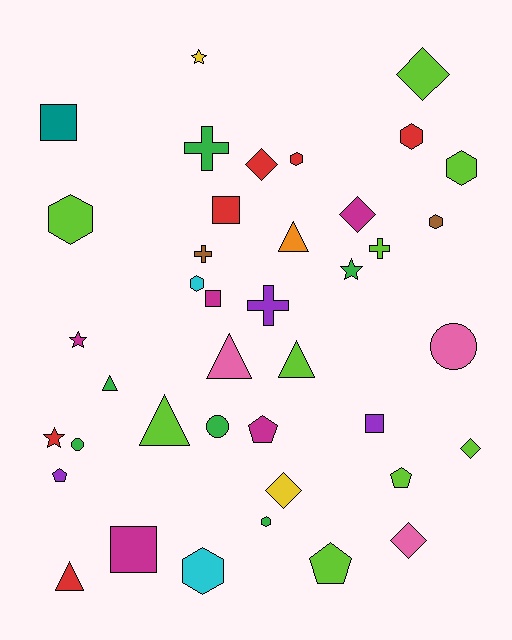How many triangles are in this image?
There are 6 triangles.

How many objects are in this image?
There are 40 objects.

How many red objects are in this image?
There are 6 red objects.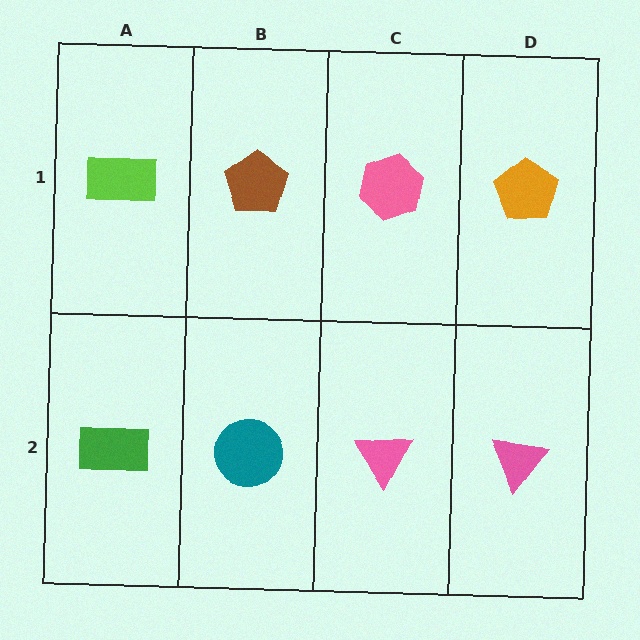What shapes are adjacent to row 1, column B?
A teal circle (row 2, column B), a lime rectangle (row 1, column A), a pink hexagon (row 1, column C).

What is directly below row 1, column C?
A pink triangle.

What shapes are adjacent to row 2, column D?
An orange pentagon (row 1, column D), a pink triangle (row 2, column C).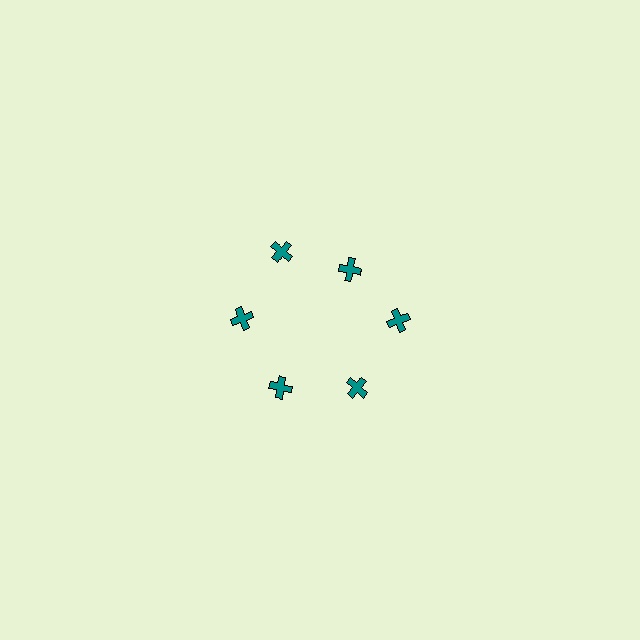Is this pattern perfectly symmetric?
No. The 6 teal crosses are arranged in a ring, but one element near the 1 o'clock position is pulled inward toward the center, breaking the 6-fold rotational symmetry.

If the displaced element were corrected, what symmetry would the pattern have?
It would have 6-fold rotational symmetry — the pattern would map onto itself every 60 degrees.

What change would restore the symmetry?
The symmetry would be restored by moving it outward, back onto the ring so that all 6 crosses sit at equal angles and equal distance from the center.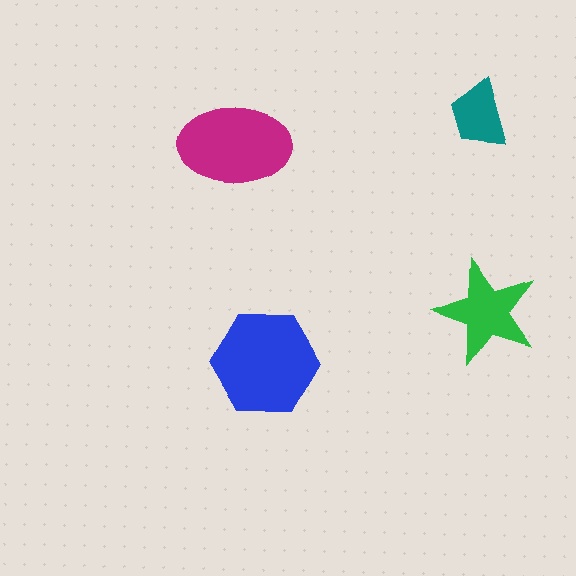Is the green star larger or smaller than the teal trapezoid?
Larger.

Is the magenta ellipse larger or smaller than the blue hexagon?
Smaller.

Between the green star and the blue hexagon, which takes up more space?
The blue hexagon.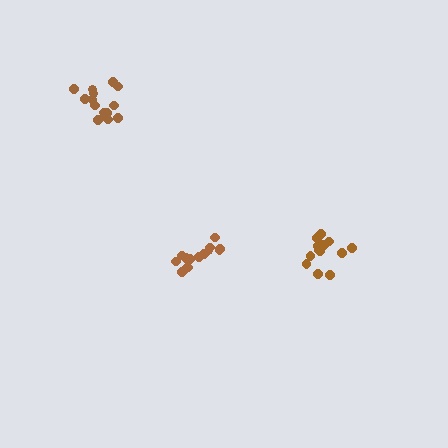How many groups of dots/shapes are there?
There are 3 groups.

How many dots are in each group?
Group 1: 14 dots, Group 2: 15 dots, Group 3: 14 dots (43 total).